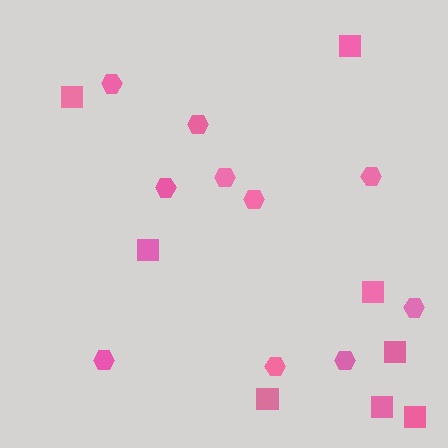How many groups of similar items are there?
There are 2 groups: one group of hexagons (10) and one group of squares (8).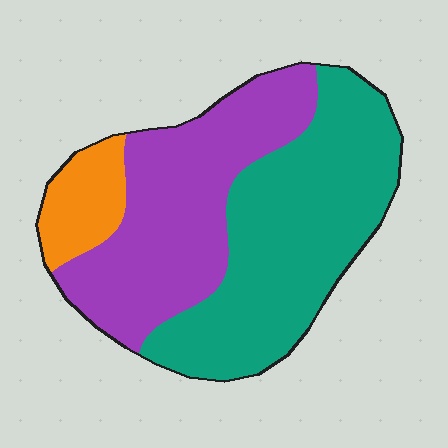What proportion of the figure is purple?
Purple takes up about two fifths (2/5) of the figure.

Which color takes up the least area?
Orange, at roughly 10%.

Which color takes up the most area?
Teal, at roughly 50%.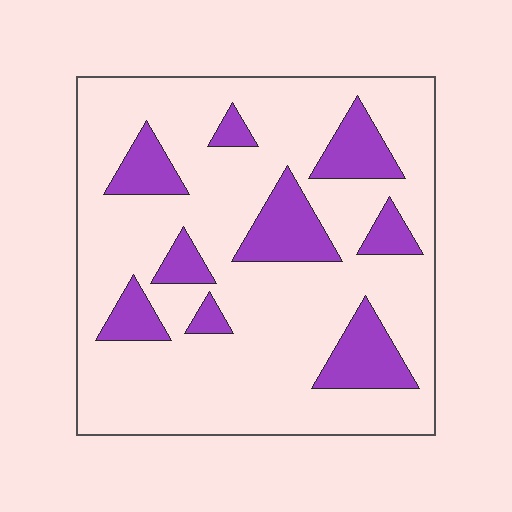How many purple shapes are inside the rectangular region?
9.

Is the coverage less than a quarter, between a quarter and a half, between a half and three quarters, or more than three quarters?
Less than a quarter.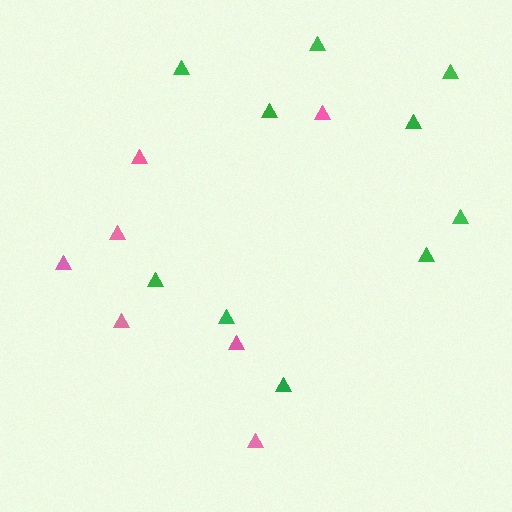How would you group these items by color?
There are 2 groups: one group of green triangles (10) and one group of pink triangles (7).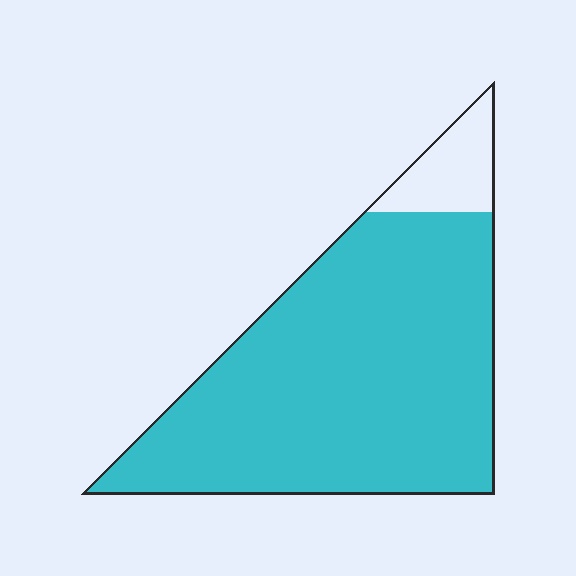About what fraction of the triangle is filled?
About nine tenths (9/10).